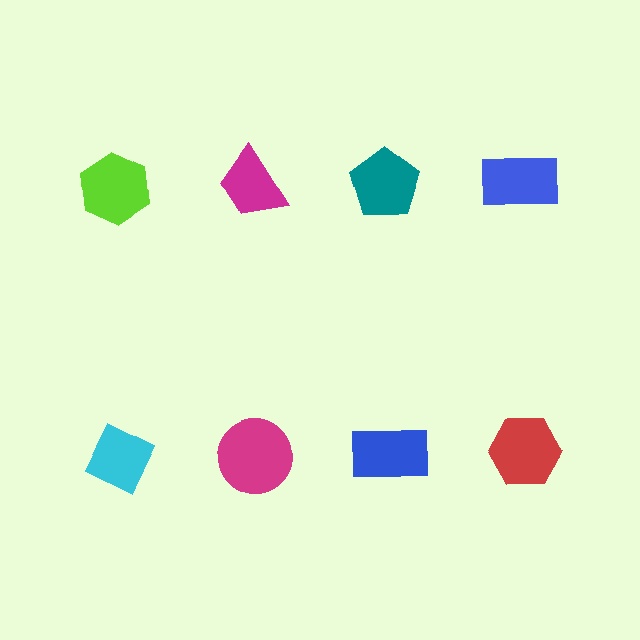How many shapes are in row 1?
4 shapes.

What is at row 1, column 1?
A lime hexagon.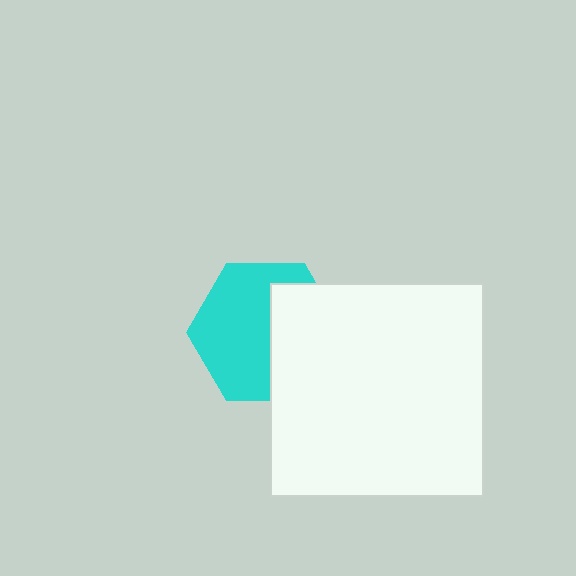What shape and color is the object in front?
The object in front is a white square.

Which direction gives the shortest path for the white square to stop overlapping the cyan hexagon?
Moving right gives the shortest separation.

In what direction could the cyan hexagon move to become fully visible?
The cyan hexagon could move left. That would shift it out from behind the white square entirely.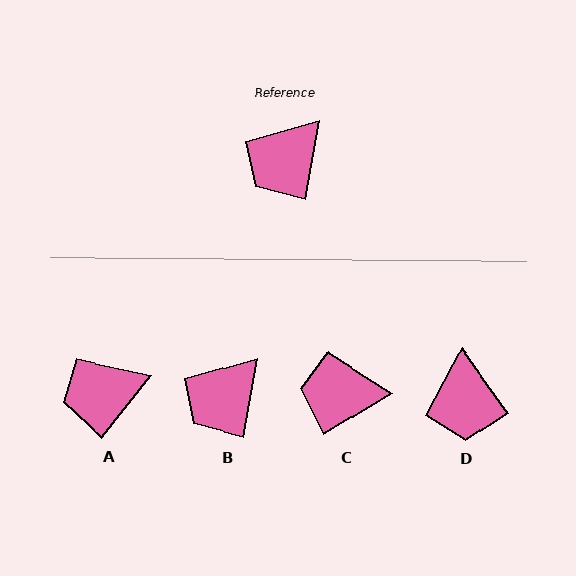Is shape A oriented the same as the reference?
No, it is off by about 28 degrees.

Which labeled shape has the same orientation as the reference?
B.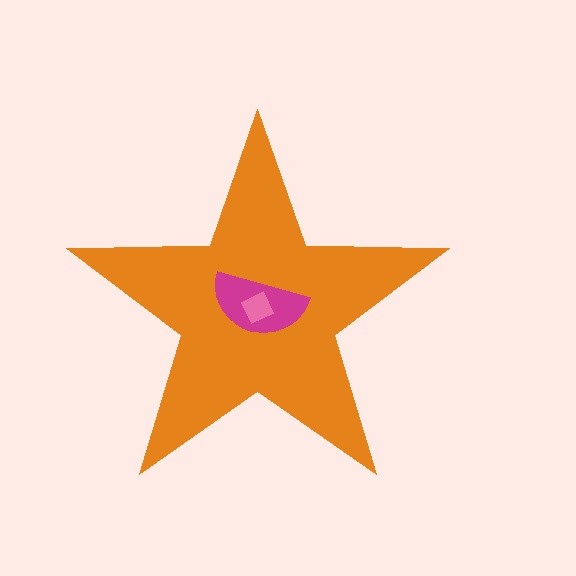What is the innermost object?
The pink square.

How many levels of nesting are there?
3.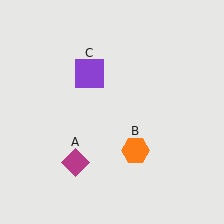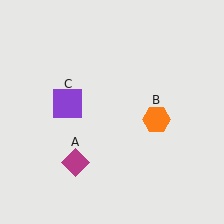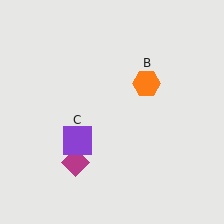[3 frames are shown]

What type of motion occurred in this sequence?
The orange hexagon (object B), purple square (object C) rotated counterclockwise around the center of the scene.